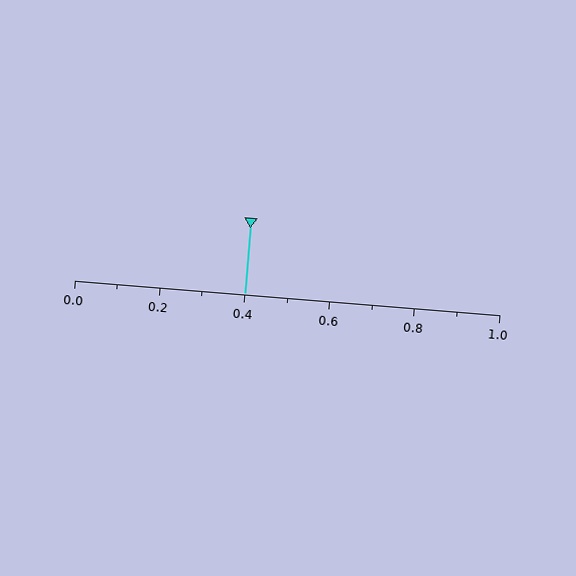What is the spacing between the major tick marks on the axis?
The major ticks are spaced 0.2 apart.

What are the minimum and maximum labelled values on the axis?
The axis runs from 0.0 to 1.0.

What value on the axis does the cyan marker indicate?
The marker indicates approximately 0.4.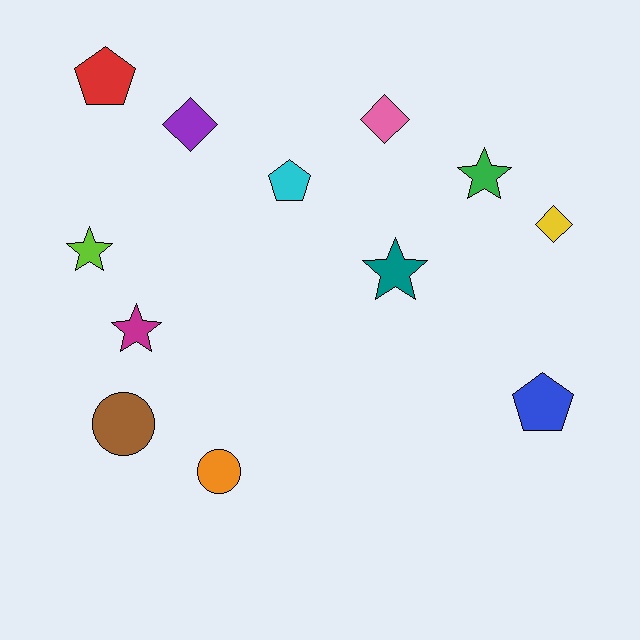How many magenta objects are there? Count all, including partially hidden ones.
There is 1 magenta object.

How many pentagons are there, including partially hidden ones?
There are 3 pentagons.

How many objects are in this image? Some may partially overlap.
There are 12 objects.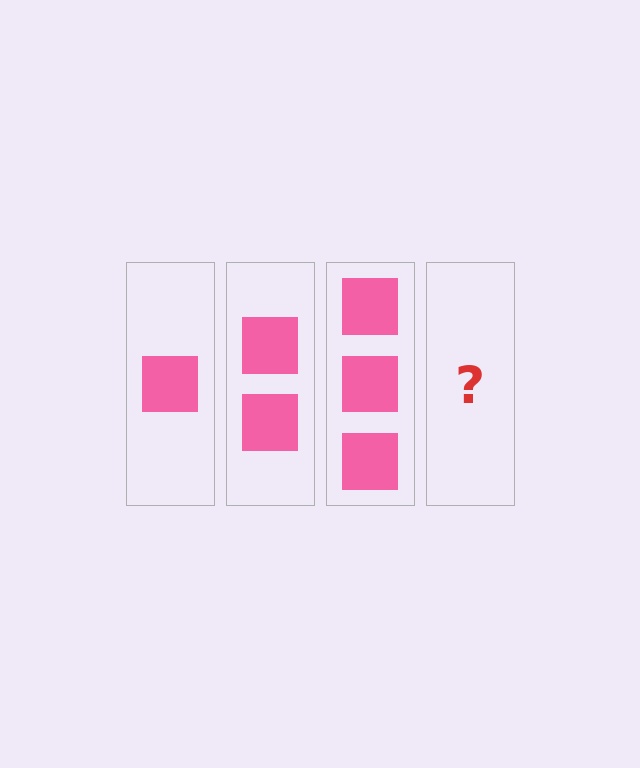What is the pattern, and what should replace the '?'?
The pattern is that each step adds one more square. The '?' should be 4 squares.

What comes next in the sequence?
The next element should be 4 squares.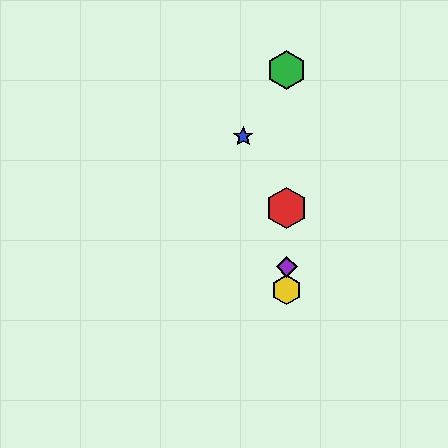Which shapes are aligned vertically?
The red hexagon, the green hexagon, the yellow hexagon, the purple diamond are aligned vertically.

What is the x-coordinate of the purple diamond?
The purple diamond is at x≈287.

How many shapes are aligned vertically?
4 shapes (the red hexagon, the green hexagon, the yellow hexagon, the purple diamond) are aligned vertically.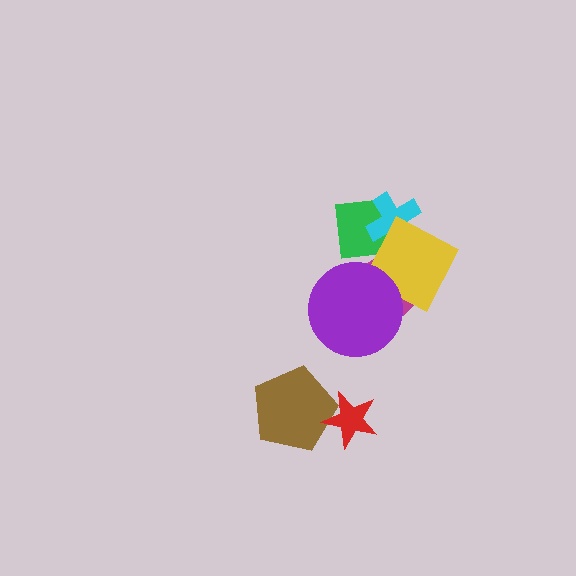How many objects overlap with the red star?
1 object overlaps with the red star.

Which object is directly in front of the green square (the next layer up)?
The cyan cross is directly in front of the green square.